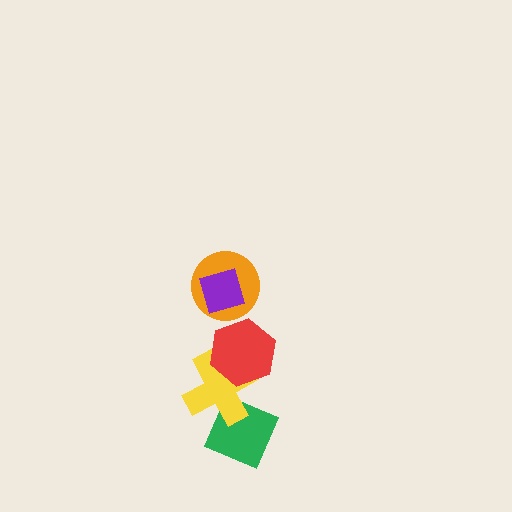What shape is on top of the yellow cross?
The red hexagon is on top of the yellow cross.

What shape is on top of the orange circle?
The purple diamond is on top of the orange circle.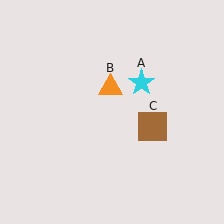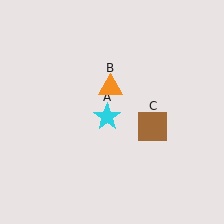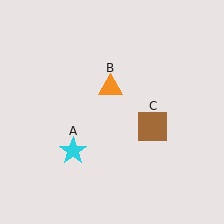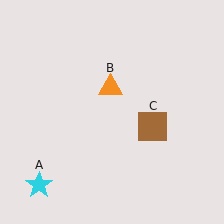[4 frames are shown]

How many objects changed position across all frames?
1 object changed position: cyan star (object A).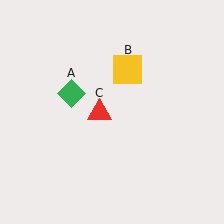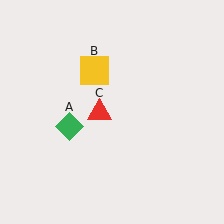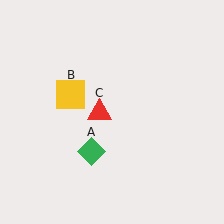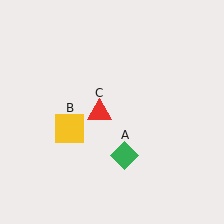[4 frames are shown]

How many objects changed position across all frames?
2 objects changed position: green diamond (object A), yellow square (object B).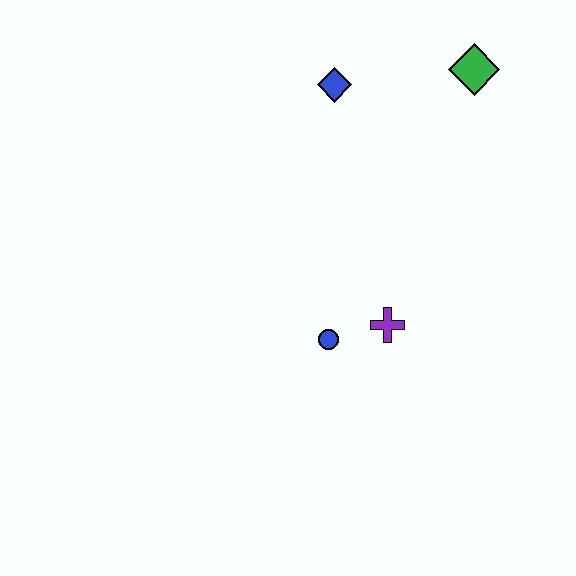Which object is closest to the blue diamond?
The green diamond is closest to the blue diamond.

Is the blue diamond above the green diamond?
No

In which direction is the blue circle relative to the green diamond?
The blue circle is below the green diamond.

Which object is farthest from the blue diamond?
The blue circle is farthest from the blue diamond.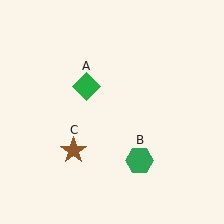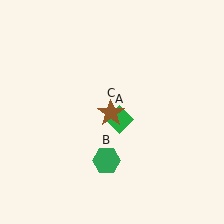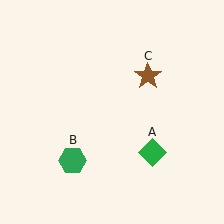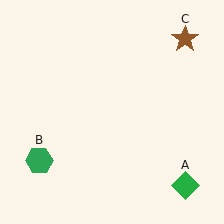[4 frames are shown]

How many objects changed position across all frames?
3 objects changed position: green diamond (object A), green hexagon (object B), brown star (object C).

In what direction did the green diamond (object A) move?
The green diamond (object A) moved down and to the right.